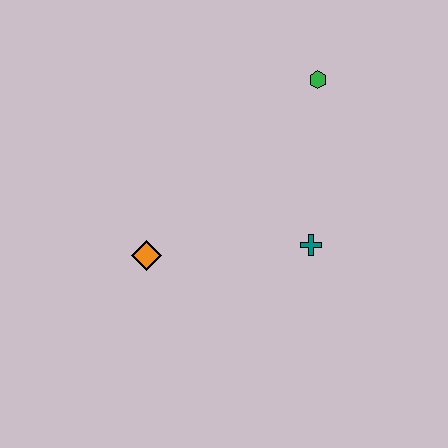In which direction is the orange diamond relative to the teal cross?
The orange diamond is to the left of the teal cross.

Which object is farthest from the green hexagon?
The orange diamond is farthest from the green hexagon.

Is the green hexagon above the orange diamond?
Yes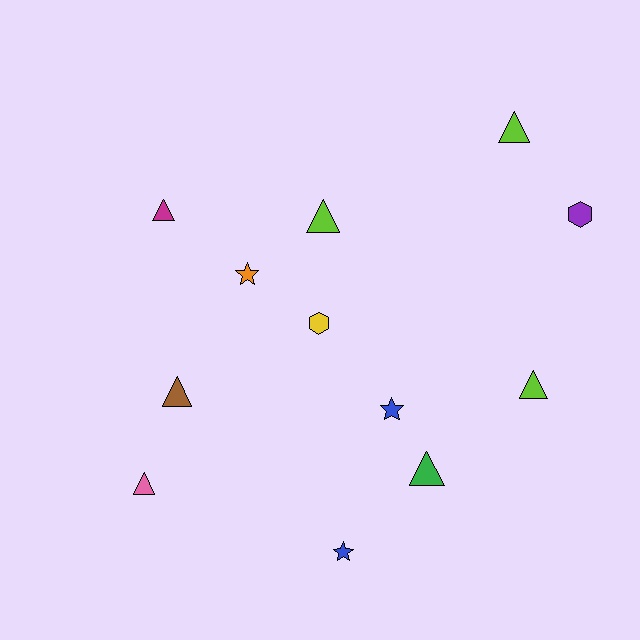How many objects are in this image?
There are 12 objects.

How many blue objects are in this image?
There are 2 blue objects.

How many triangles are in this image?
There are 7 triangles.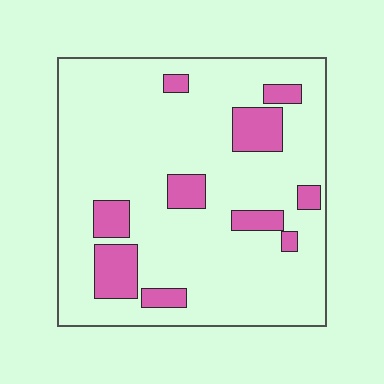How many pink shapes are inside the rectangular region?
10.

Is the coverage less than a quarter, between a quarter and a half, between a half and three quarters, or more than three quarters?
Less than a quarter.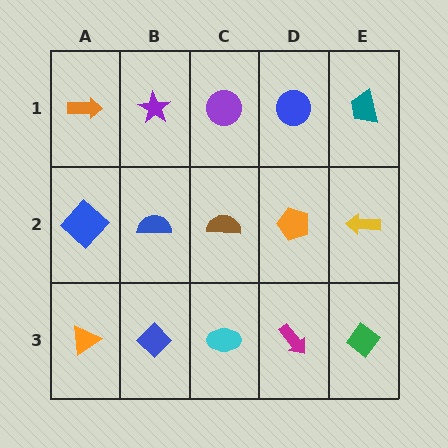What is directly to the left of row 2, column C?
A blue semicircle.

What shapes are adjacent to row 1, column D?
An orange pentagon (row 2, column D), a purple circle (row 1, column C), a teal trapezoid (row 1, column E).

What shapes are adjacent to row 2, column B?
A purple star (row 1, column B), a blue diamond (row 3, column B), a blue diamond (row 2, column A), a brown semicircle (row 2, column C).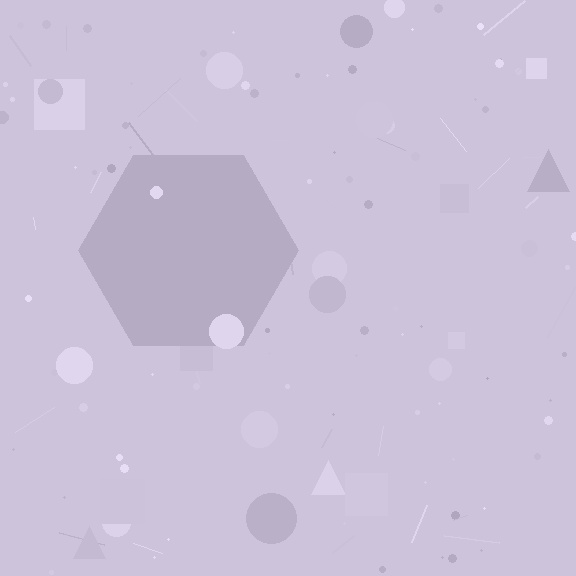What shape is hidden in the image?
A hexagon is hidden in the image.